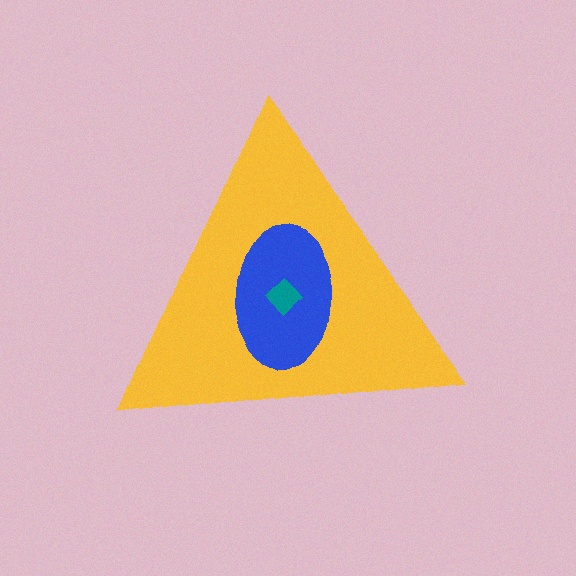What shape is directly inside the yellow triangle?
The blue ellipse.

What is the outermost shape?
The yellow triangle.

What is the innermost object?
The teal diamond.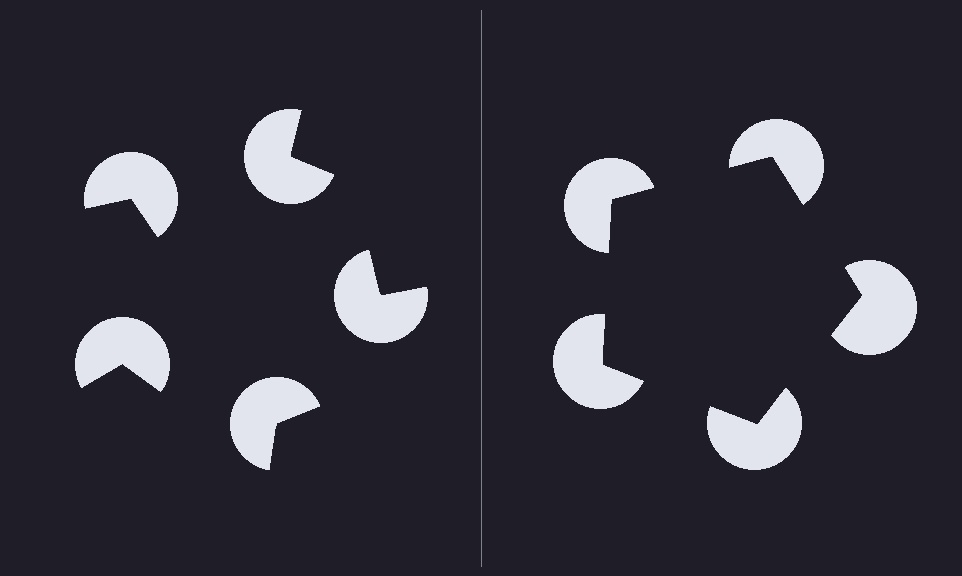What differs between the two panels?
The pac-man discs are positioned identically on both sides; only the wedge orientations differ. On the right they align to a pentagon; on the left they are misaligned.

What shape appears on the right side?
An illusory pentagon.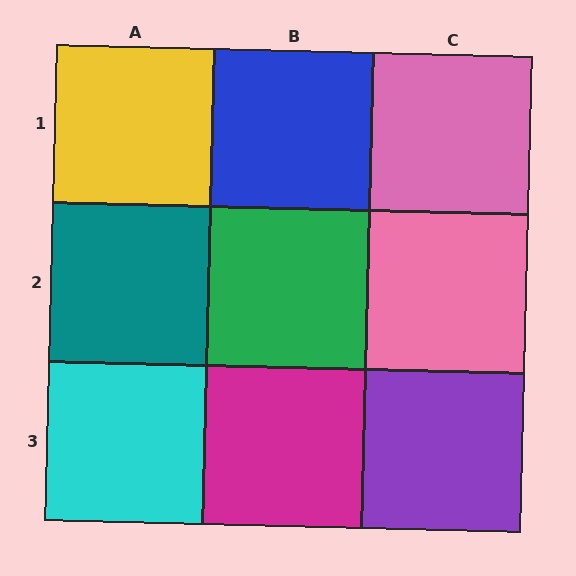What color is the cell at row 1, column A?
Yellow.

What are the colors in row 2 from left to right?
Teal, green, pink.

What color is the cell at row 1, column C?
Pink.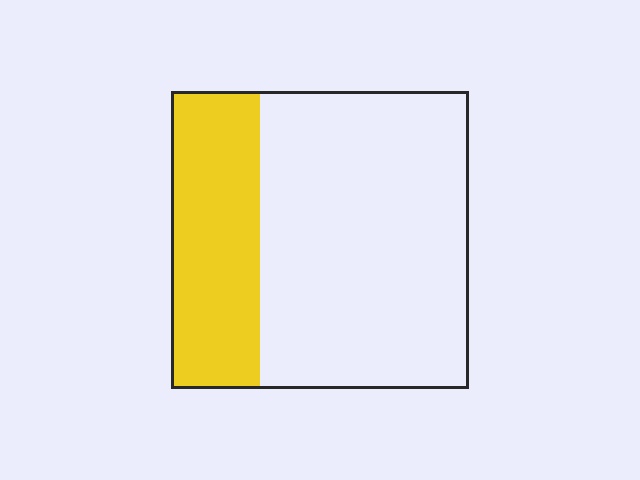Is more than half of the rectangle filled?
No.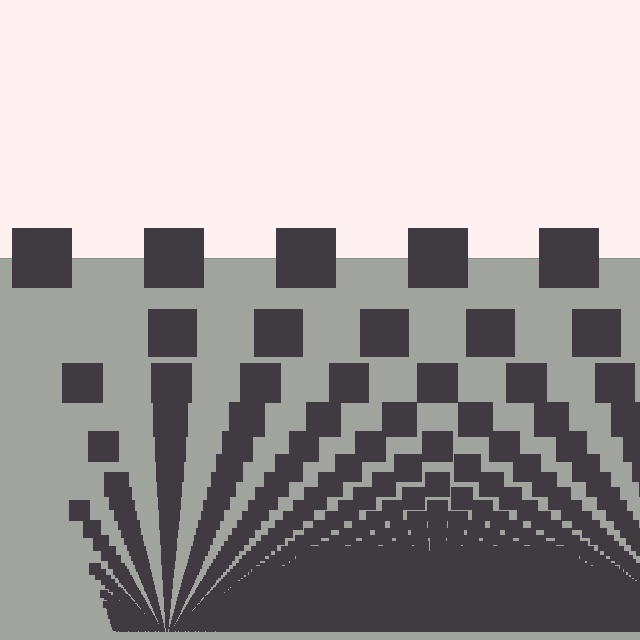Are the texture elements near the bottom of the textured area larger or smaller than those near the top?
Smaller. The gradient is inverted — elements near the bottom are smaller and denser.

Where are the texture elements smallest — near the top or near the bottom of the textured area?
Near the bottom.